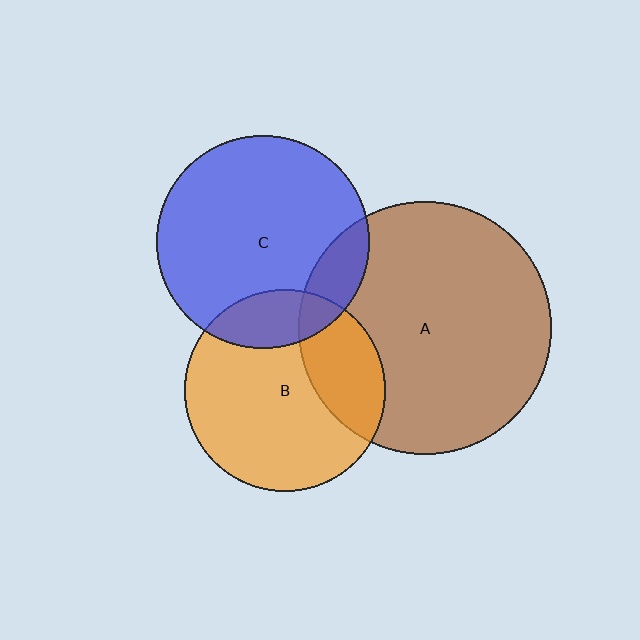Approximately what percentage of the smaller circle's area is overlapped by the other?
Approximately 25%.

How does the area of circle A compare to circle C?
Approximately 1.4 times.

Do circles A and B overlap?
Yes.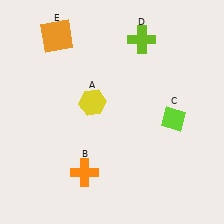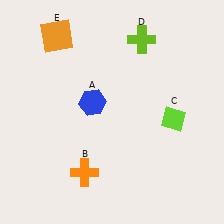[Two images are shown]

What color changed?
The hexagon (A) changed from yellow in Image 1 to blue in Image 2.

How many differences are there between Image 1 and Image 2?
There is 1 difference between the two images.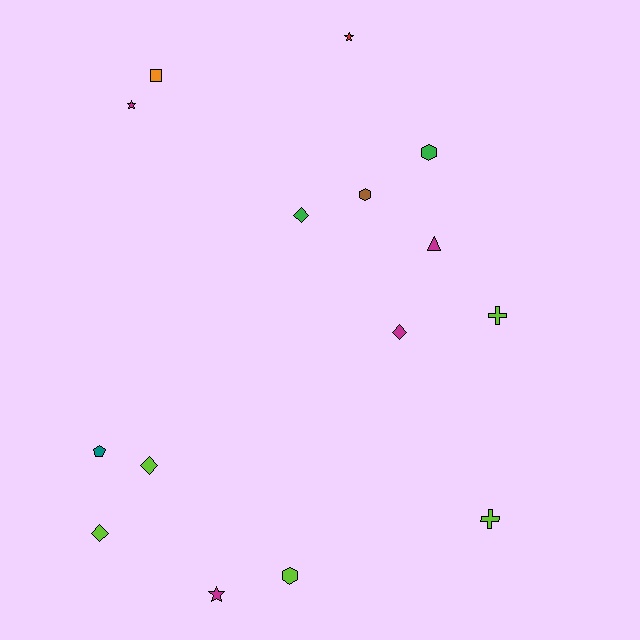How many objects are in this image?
There are 15 objects.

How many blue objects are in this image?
There are no blue objects.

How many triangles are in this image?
There is 1 triangle.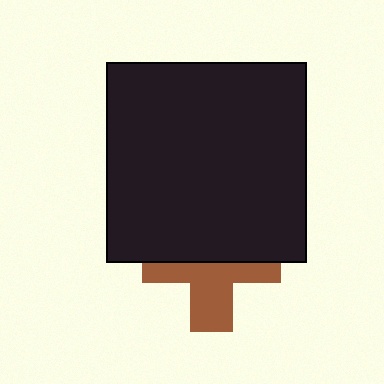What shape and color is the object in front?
The object in front is a black square.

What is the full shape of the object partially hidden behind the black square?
The partially hidden object is a brown cross.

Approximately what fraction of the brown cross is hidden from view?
Roughly 51% of the brown cross is hidden behind the black square.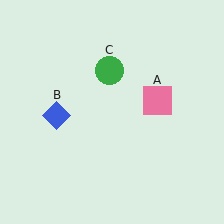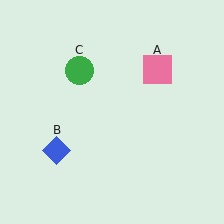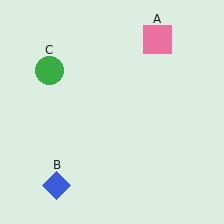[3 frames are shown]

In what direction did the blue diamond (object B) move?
The blue diamond (object B) moved down.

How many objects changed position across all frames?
3 objects changed position: pink square (object A), blue diamond (object B), green circle (object C).